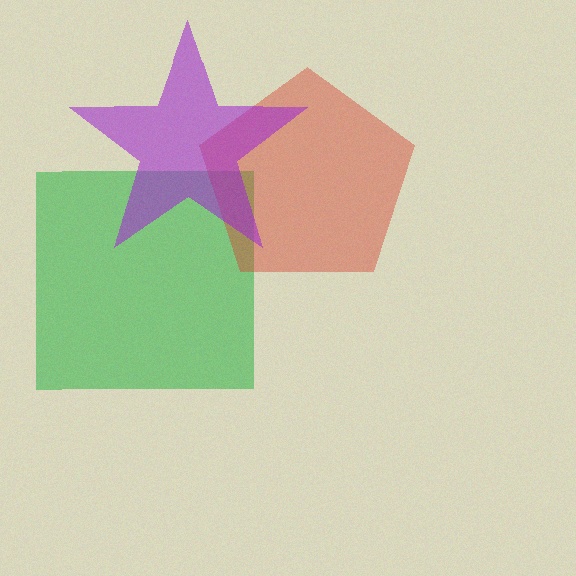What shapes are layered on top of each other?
The layered shapes are: a green square, a red pentagon, a purple star.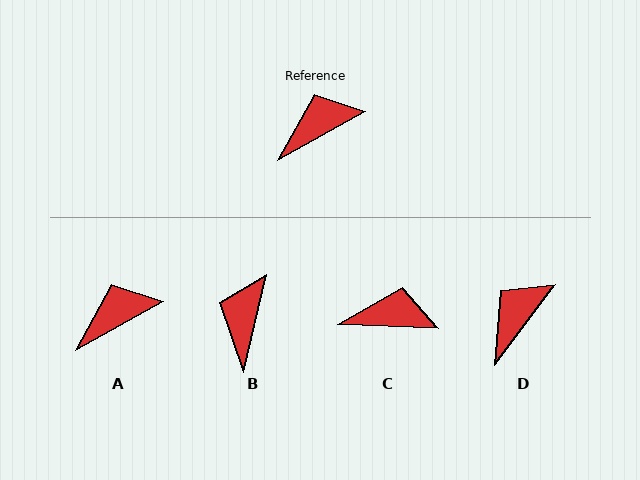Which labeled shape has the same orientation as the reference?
A.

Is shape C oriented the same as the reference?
No, it is off by about 31 degrees.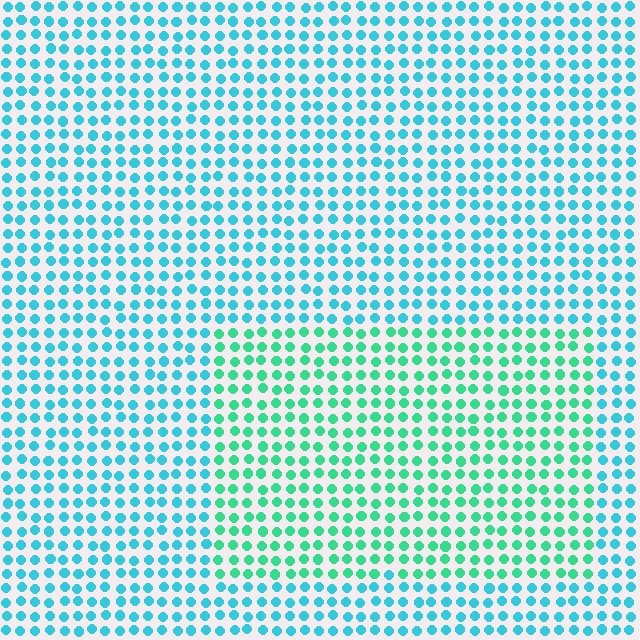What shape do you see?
I see a rectangle.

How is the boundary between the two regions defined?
The boundary is defined purely by a slight shift in hue (about 35 degrees). Spacing, size, and orientation are identical on both sides.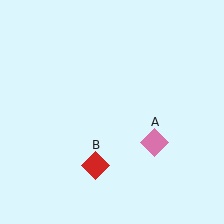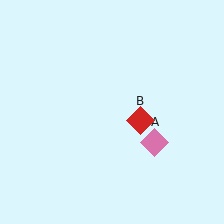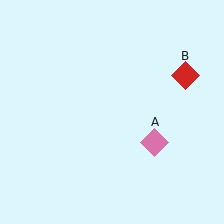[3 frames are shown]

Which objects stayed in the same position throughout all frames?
Pink diamond (object A) remained stationary.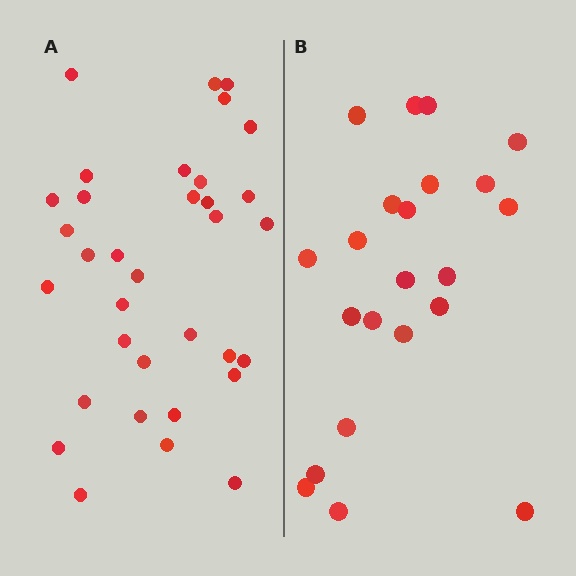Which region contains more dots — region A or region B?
Region A (the left region) has more dots.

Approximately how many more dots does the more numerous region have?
Region A has roughly 12 or so more dots than region B.